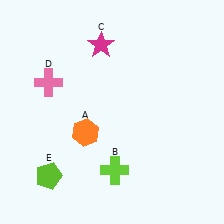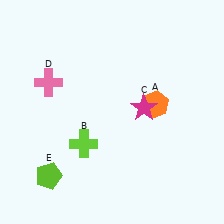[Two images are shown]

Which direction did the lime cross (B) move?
The lime cross (B) moved left.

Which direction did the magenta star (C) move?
The magenta star (C) moved down.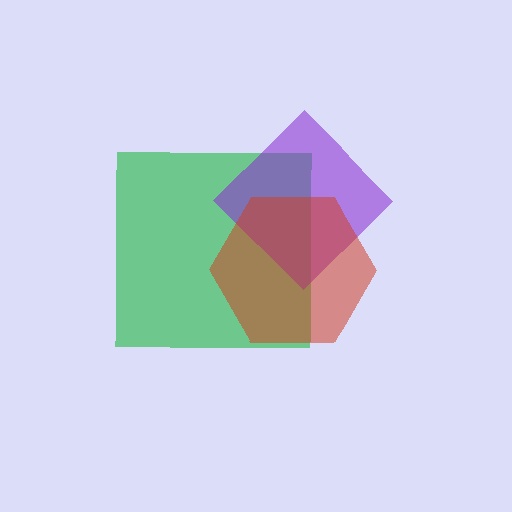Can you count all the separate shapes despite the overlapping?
Yes, there are 3 separate shapes.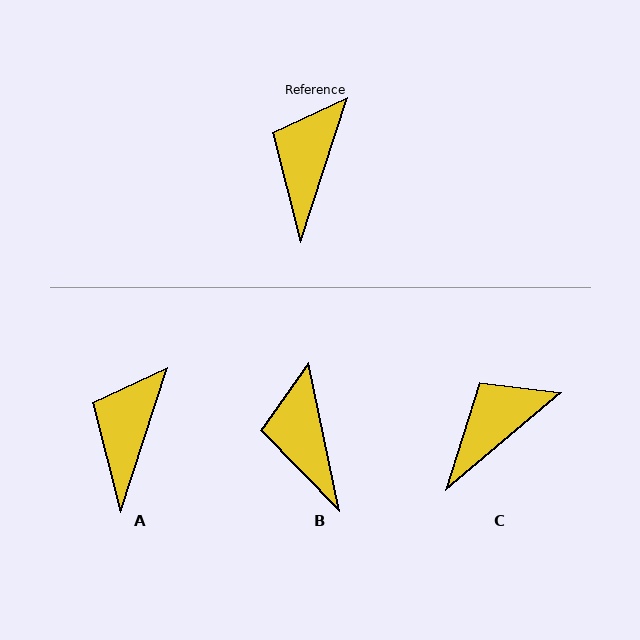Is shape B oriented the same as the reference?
No, it is off by about 30 degrees.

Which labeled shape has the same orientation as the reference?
A.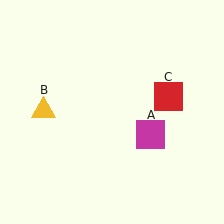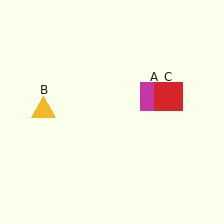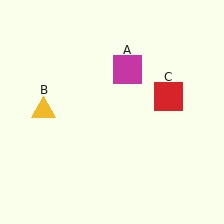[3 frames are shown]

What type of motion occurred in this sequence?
The magenta square (object A) rotated counterclockwise around the center of the scene.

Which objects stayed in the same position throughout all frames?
Yellow triangle (object B) and red square (object C) remained stationary.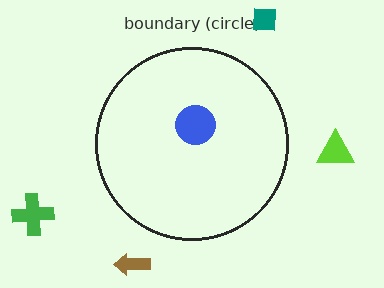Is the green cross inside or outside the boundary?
Outside.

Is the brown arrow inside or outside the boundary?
Outside.